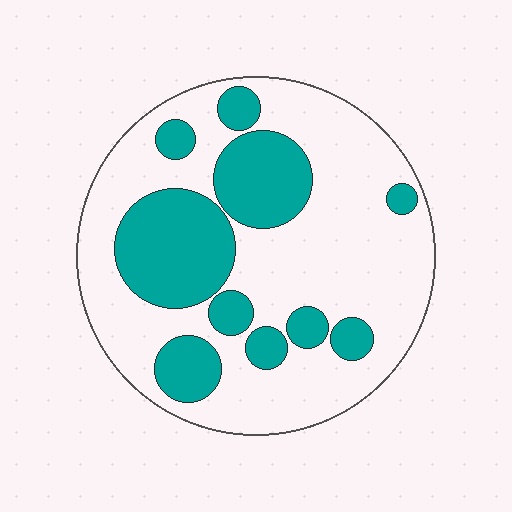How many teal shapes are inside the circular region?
10.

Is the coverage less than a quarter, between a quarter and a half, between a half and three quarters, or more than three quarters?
Between a quarter and a half.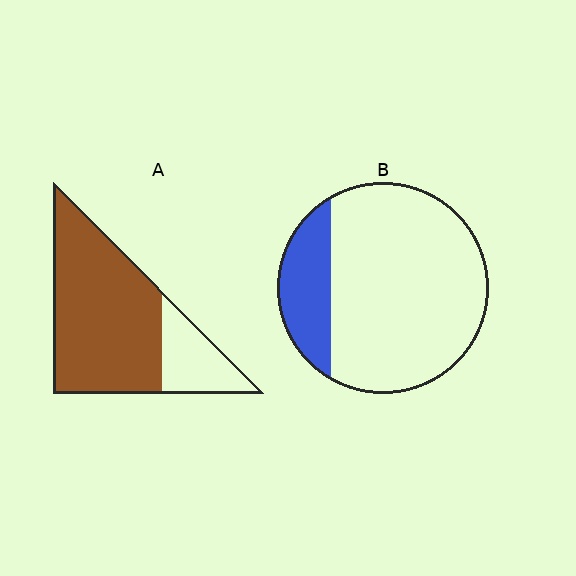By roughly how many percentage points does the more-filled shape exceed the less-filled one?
By roughly 55 percentage points (A over B).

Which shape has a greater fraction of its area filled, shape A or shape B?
Shape A.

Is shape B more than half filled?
No.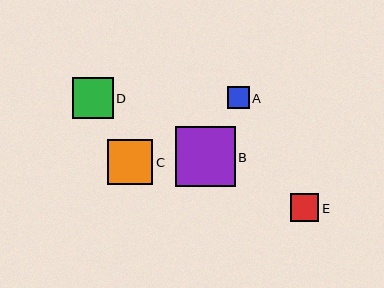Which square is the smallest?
Square A is the smallest with a size of approximately 22 pixels.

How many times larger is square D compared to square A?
Square D is approximately 1.9 times the size of square A.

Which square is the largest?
Square B is the largest with a size of approximately 60 pixels.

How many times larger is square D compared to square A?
Square D is approximately 1.9 times the size of square A.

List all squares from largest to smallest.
From largest to smallest: B, C, D, E, A.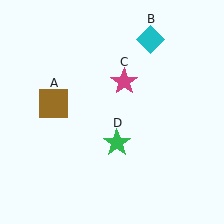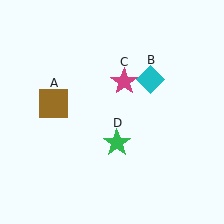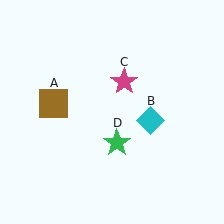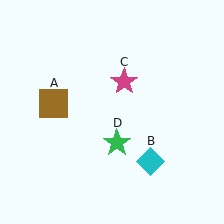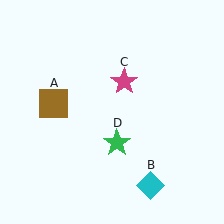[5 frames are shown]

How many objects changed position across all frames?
1 object changed position: cyan diamond (object B).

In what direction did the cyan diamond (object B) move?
The cyan diamond (object B) moved down.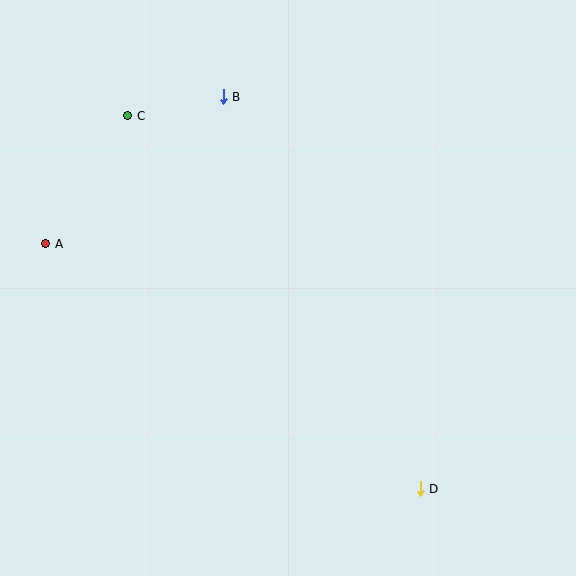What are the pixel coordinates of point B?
Point B is at (223, 97).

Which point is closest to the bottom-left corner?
Point A is closest to the bottom-left corner.